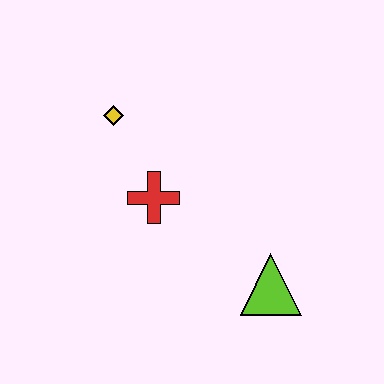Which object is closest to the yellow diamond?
The red cross is closest to the yellow diamond.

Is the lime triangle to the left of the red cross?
No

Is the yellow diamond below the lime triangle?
No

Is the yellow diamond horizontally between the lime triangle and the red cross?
No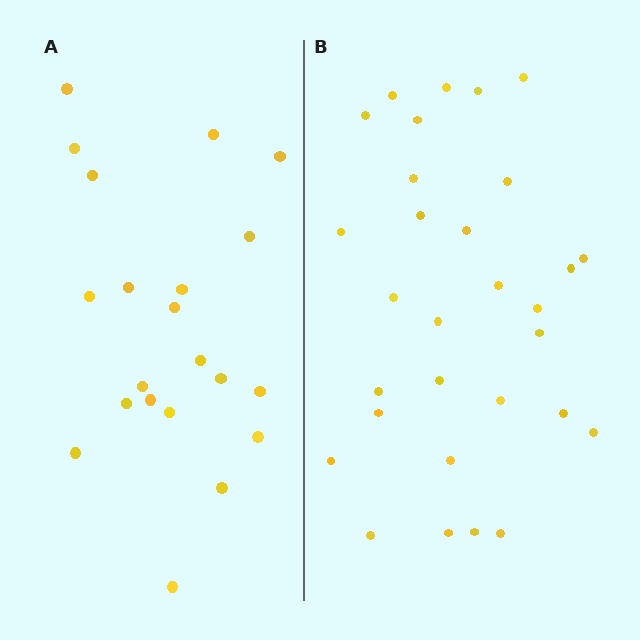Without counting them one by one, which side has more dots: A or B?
Region B (the right region) has more dots.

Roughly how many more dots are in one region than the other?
Region B has roughly 8 or so more dots than region A.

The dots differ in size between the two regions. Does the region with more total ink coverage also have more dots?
No. Region A has more total ink coverage because its dots are larger, but region B actually contains more individual dots. Total area can be misleading — the number of items is what matters here.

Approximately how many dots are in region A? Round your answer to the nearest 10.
About 20 dots. (The exact count is 21, which rounds to 20.)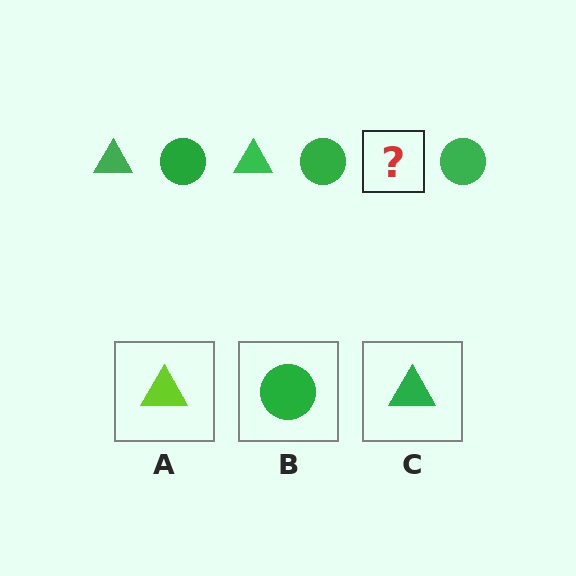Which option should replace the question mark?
Option C.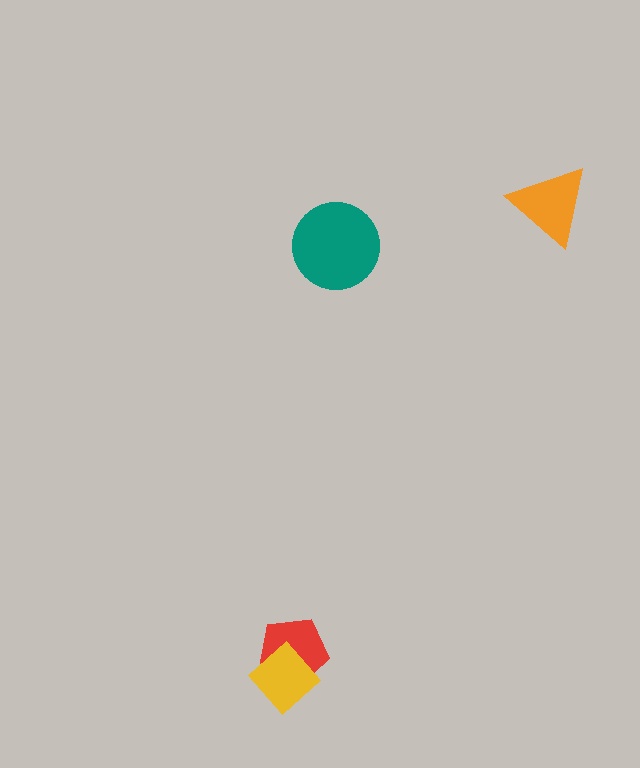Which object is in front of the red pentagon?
The yellow diamond is in front of the red pentagon.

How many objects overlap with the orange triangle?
0 objects overlap with the orange triangle.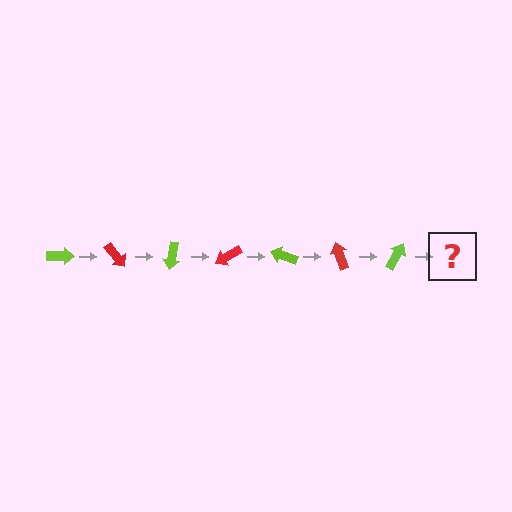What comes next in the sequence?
The next element should be a red arrow, rotated 350 degrees from the start.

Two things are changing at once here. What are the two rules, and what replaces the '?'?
The two rules are that it rotates 50 degrees each step and the color cycles through lime and red. The '?' should be a red arrow, rotated 350 degrees from the start.